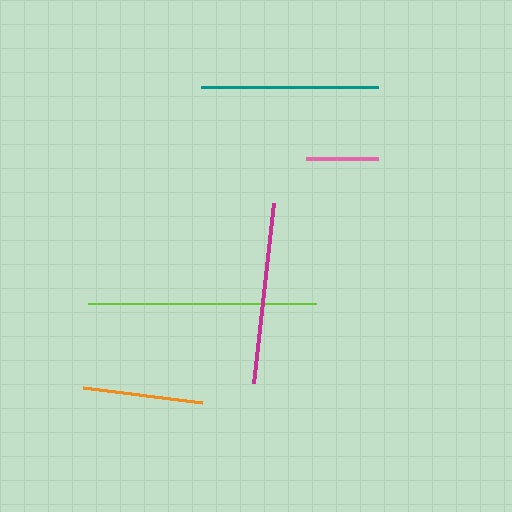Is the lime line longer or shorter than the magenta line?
The lime line is longer than the magenta line.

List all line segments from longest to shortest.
From longest to shortest: lime, magenta, teal, orange, pink.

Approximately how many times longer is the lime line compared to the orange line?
The lime line is approximately 1.9 times the length of the orange line.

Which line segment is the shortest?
The pink line is the shortest at approximately 72 pixels.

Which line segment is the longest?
The lime line is the longest at approximately 228 pixels.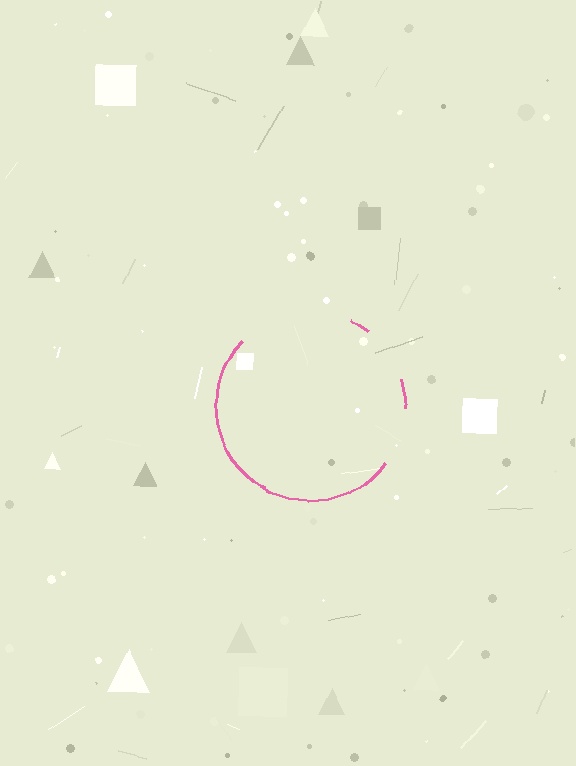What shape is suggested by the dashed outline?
The dashed outline suggests a circle.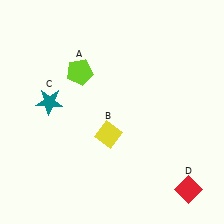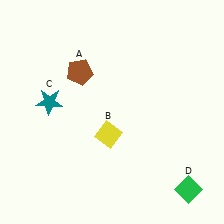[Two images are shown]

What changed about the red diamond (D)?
In Image 1, D is red. In Image 2, it changed to green.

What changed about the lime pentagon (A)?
In Image 1, A is lime. In Image 2, it changed to brown.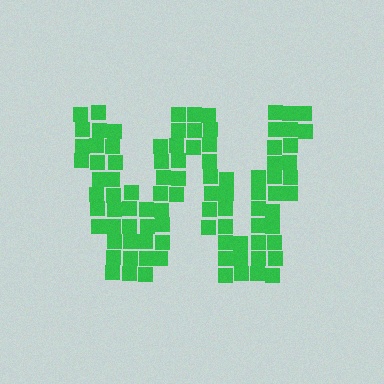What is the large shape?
The large shape is the letter W.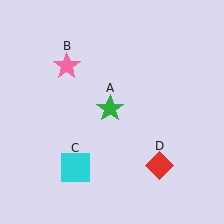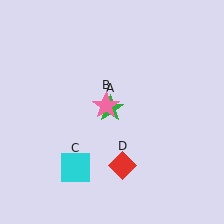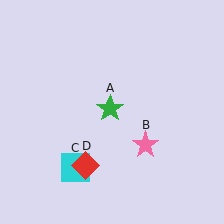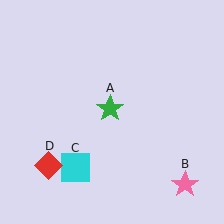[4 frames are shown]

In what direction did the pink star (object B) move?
The pink star (object B) moved down and to the right.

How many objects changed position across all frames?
2 objects changed position: pink star (object B), red diamond (object D).